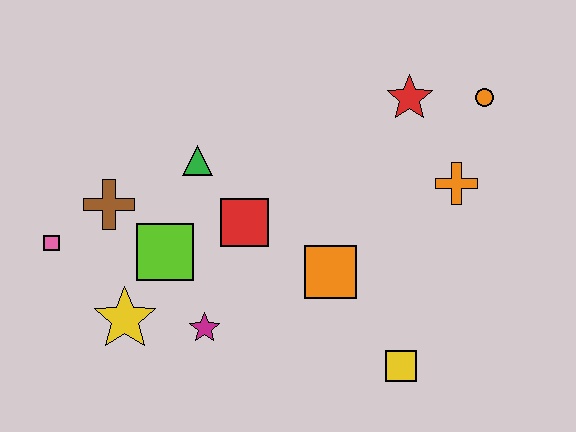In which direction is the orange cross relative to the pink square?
The orange cross is to the right of the pink square.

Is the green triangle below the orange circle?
Yes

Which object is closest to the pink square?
The brown cross is closest to the pink square.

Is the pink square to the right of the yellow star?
No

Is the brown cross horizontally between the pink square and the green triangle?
Yes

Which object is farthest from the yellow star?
The orange circle is farthest from the yellow star.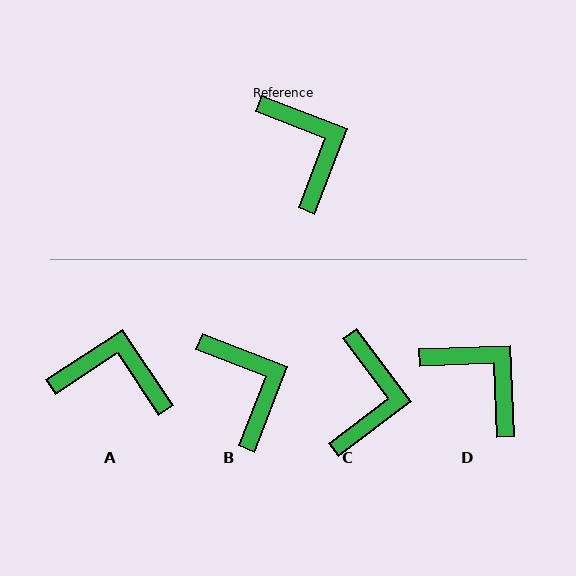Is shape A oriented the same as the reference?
No, it is off by about 54 degrees.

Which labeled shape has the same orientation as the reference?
B.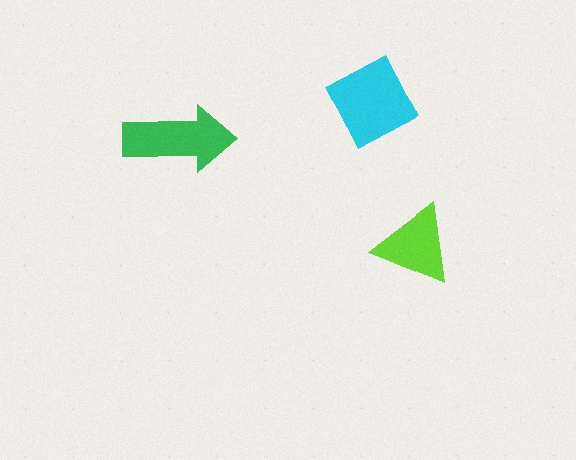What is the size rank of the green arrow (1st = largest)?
2nd.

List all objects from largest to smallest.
The cyan diamond, the green arrow, the lime triangle.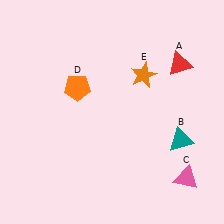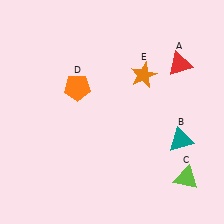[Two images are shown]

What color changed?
The triangle (C) changed from pink in Image 1 to lime in Image 2.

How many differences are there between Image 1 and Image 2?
There is 1 difference between the two images.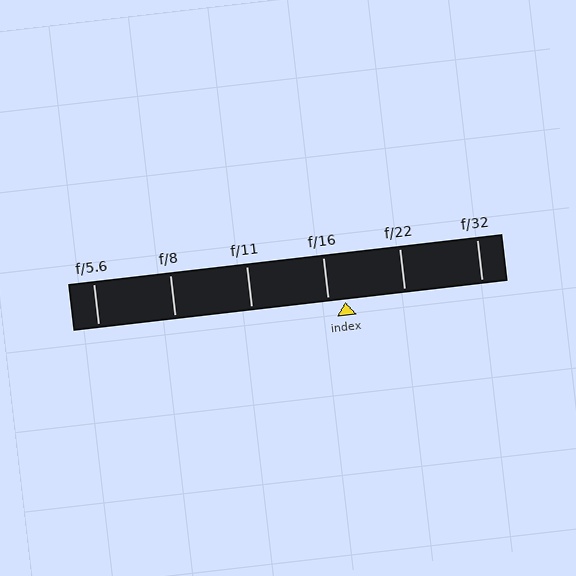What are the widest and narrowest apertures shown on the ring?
The widest aperture shown is f/5.6 and the narrowest is f/32.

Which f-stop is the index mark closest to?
The index mark is closest to f/16.